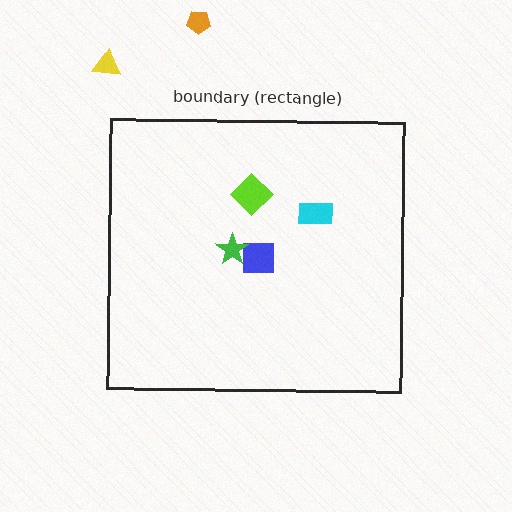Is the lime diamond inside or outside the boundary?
Inside.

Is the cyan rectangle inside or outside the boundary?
Inside.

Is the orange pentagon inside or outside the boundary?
Outside.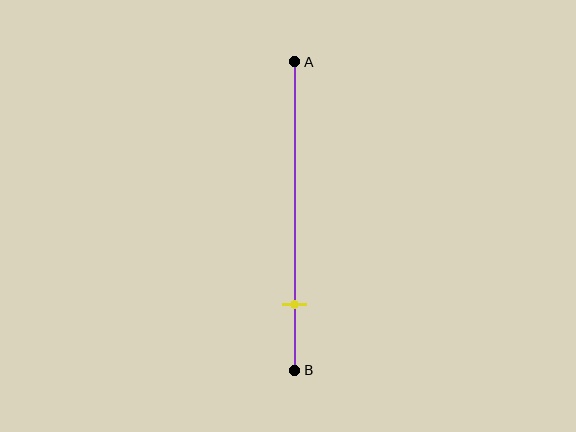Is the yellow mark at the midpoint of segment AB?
No, the mark is at about 80% from A, not at the 50% midpoint.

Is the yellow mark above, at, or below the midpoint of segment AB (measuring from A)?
The yellow mark is below the midpoint of segment AB.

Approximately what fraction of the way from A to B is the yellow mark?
The yellow mark is approximately 80% of the way from A to B.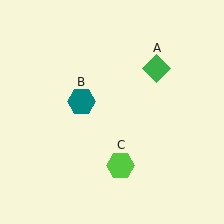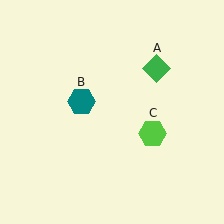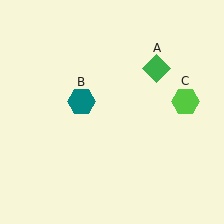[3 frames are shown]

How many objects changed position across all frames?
1 object changed position: lime hexagon (object C).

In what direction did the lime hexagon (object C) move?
The lime hexagon (object C) moved up and to the right.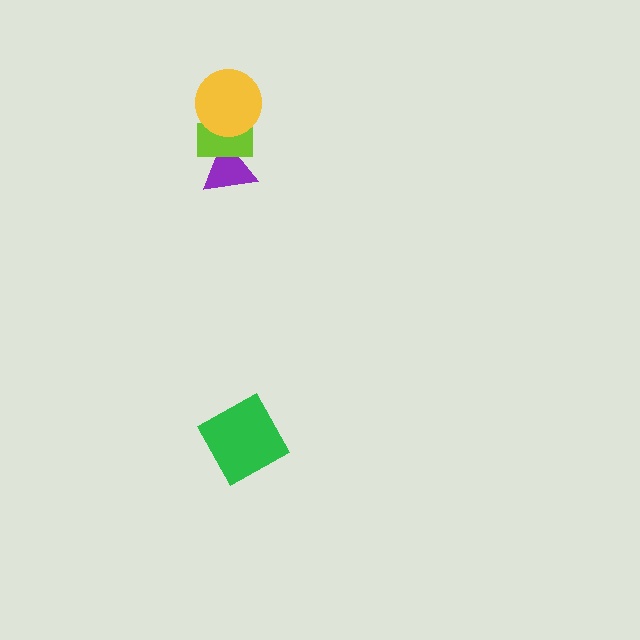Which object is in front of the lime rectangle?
The yellow circle is in front of the lime rectangle.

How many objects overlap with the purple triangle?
1 object overlaps with the purple triangle.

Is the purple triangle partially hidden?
Yes, it is partially covered by another shape.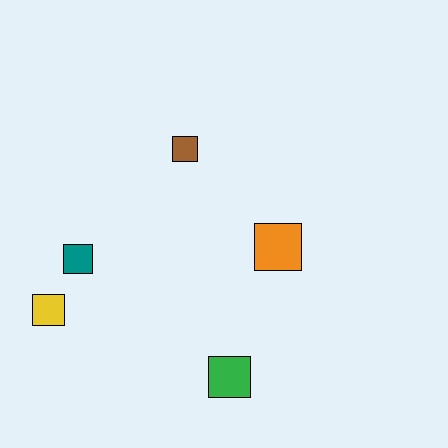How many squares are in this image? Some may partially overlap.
There are 5 squares.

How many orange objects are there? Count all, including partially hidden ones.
There is 1 orange object.